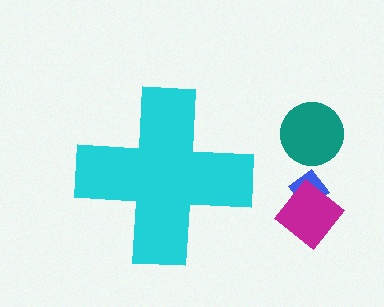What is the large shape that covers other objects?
A cyan cross.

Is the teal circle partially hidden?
No, the teal circle is fully visible.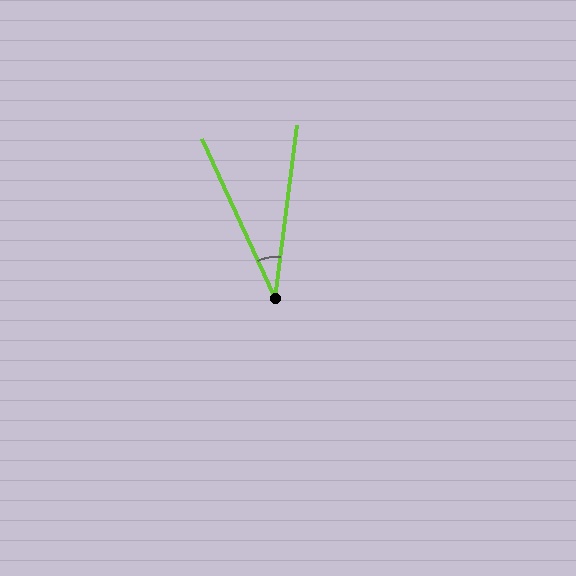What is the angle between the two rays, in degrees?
Approximately 32 degrees.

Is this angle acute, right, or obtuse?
It is acute.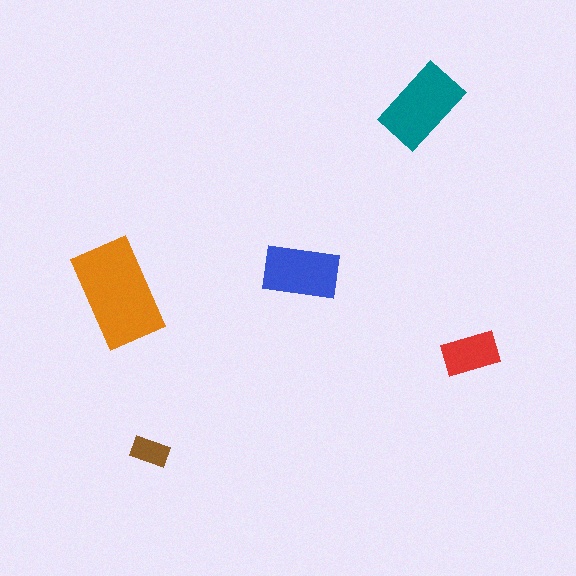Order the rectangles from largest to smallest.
the orange one, the teal one, the blue one, the red one, the brown one.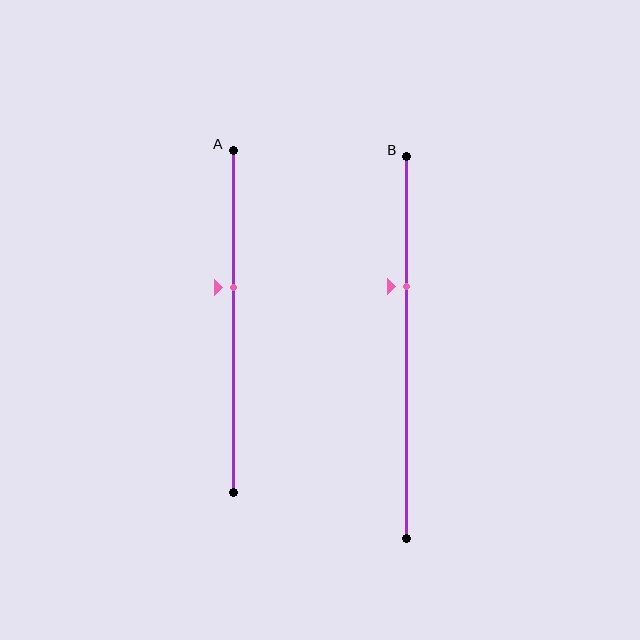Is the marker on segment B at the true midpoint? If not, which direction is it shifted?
No, the marker on segment B is shifted upward by about 16% of the segment length.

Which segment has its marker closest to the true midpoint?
Segment A has its marker closest to the true midpoint.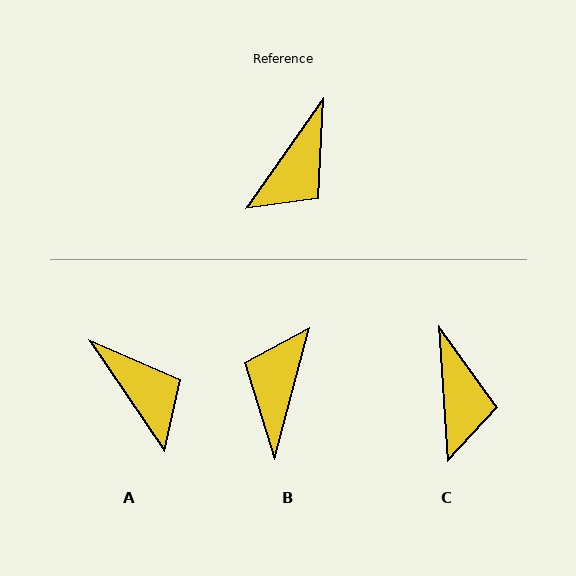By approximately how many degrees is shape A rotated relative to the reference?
Approximately 69 degrees counter-clockwise.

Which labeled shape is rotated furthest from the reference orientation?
B, about 159 degrees away.